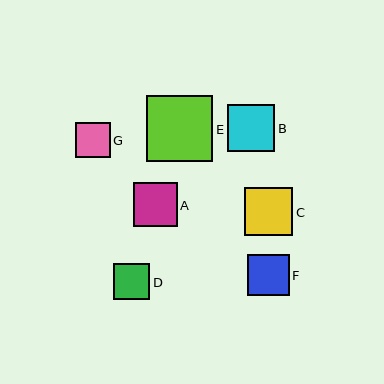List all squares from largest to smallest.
From largest to smallest: E, C, B, A, F, D, G.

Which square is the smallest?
Square G is the smallest with a size of approximately 35 pixels.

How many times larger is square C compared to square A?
Square C is approximately 1.1 times the size of square A.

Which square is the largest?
Square E is the largest with a size of approximately 66 pixels.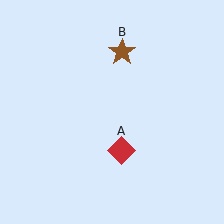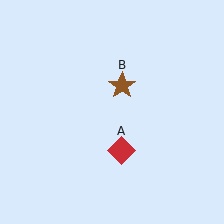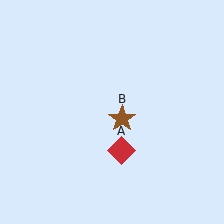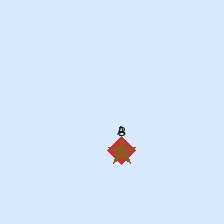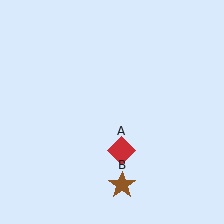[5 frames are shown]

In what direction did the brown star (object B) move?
The brown star (object B) moved down.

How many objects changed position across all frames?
1 object changed position: brown star (object B).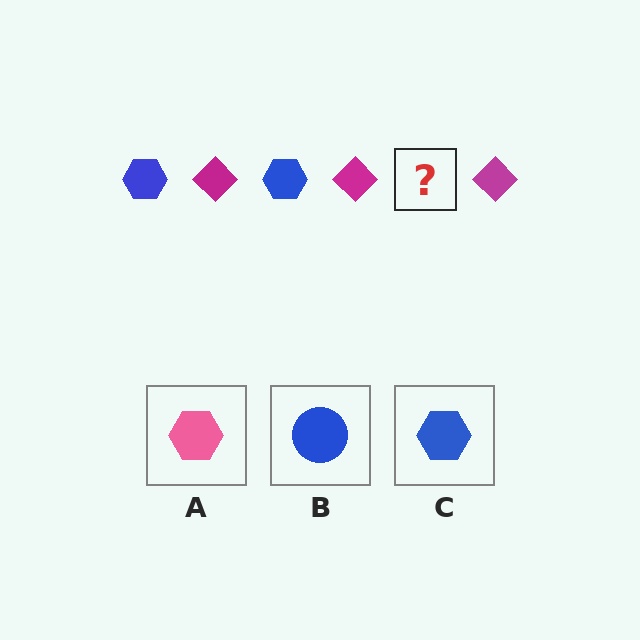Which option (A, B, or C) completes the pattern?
C.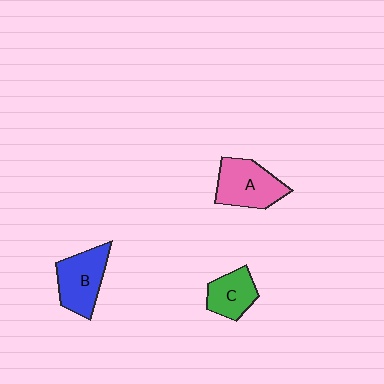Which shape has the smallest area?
Shape C (green).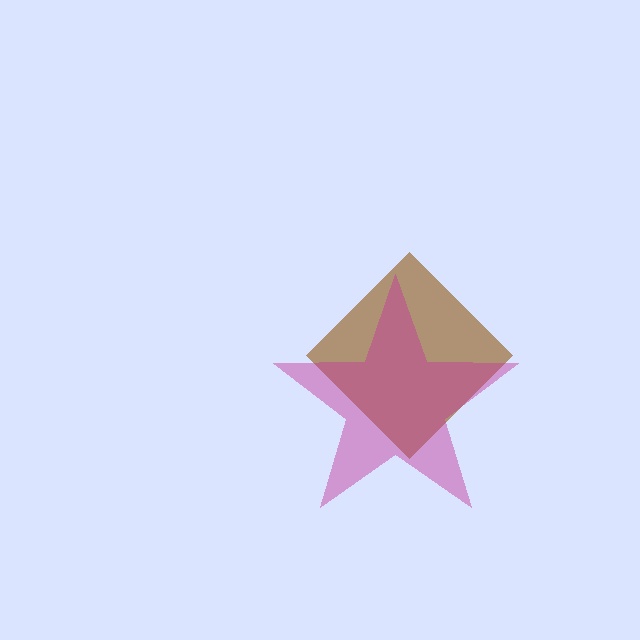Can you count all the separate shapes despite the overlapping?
Yes, there are 2 separate shapes.